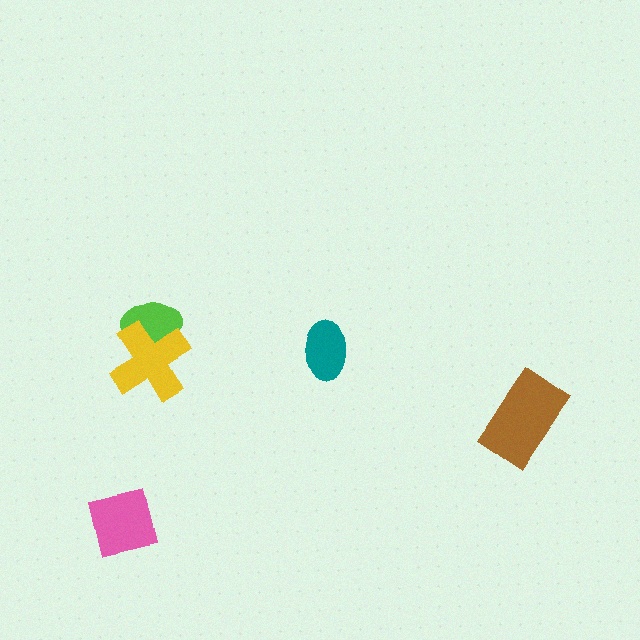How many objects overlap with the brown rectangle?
0 objects overlap with the brown rectangle.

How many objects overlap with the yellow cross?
1 object overlaps with the yellow cross.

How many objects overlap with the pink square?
0 objects overlap with the pink square.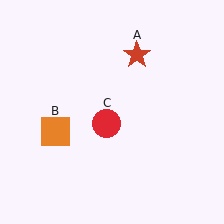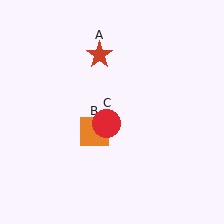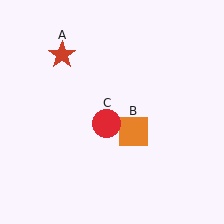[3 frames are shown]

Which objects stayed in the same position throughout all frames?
Red circle (object C) remained stationary.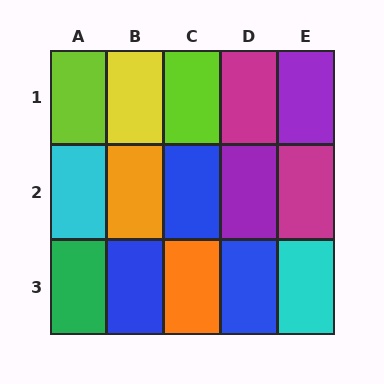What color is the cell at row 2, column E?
Magenta.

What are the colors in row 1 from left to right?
Lime, yellow, lime, magenta, purple.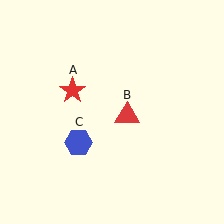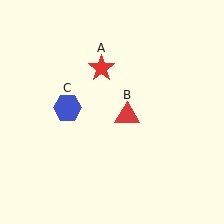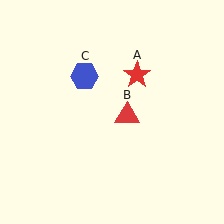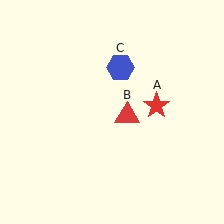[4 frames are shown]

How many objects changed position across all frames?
2 objects changed position: red star (object A), blue hexagon (object C).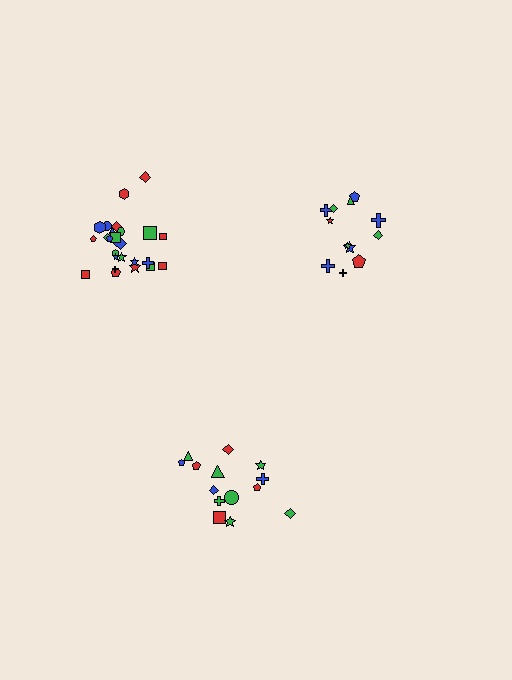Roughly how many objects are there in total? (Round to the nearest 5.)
Roughly 50 objects in total.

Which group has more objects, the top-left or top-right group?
The top-left group.